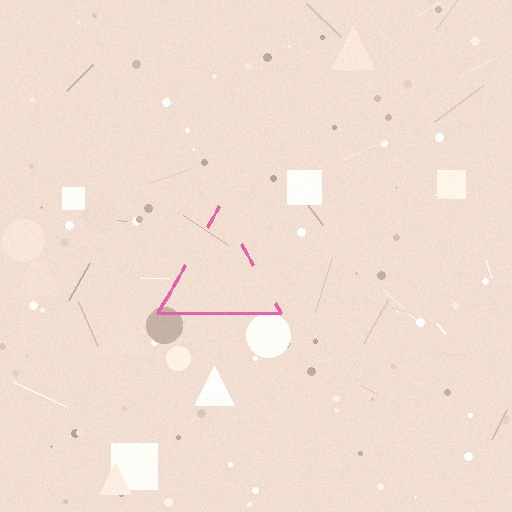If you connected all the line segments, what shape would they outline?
They would outline a triangle.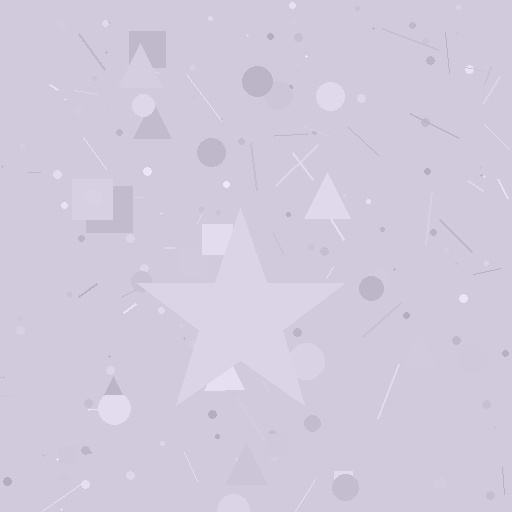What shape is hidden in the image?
A star is hidden in the image.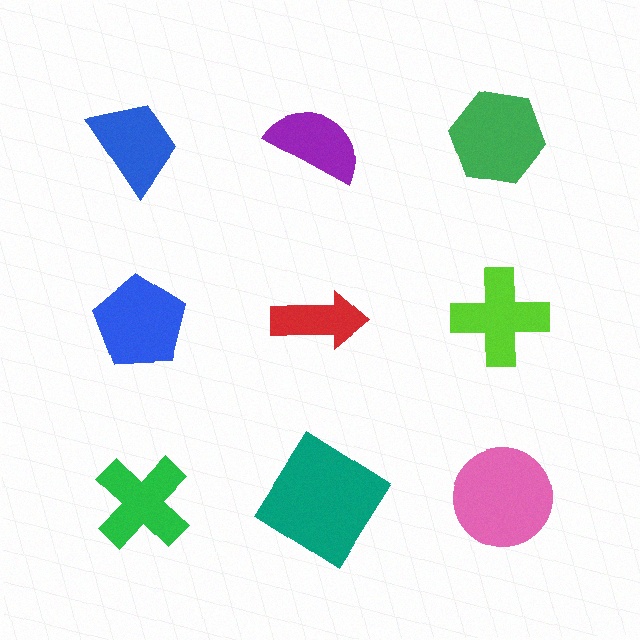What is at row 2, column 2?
A red arrow.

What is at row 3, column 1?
A green cross.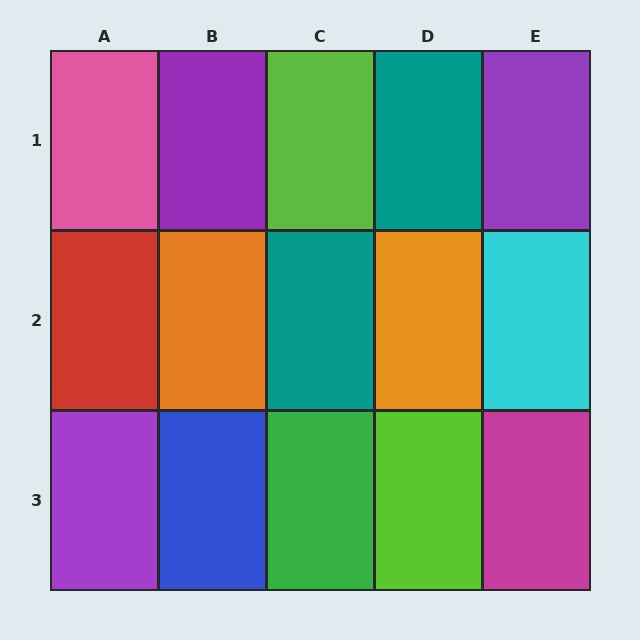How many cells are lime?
2 cells are lime.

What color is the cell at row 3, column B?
Blue.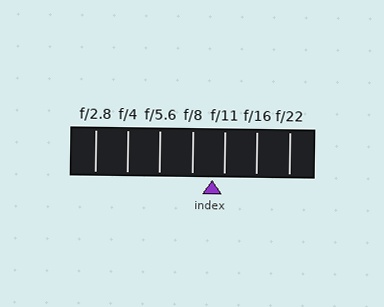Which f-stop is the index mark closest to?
The index mark is closest to f/11.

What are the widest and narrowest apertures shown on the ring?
The widest aperture shown is f/2.8 and the narrowest is f/22.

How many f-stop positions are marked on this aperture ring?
There are 7 f-stop positions marked.